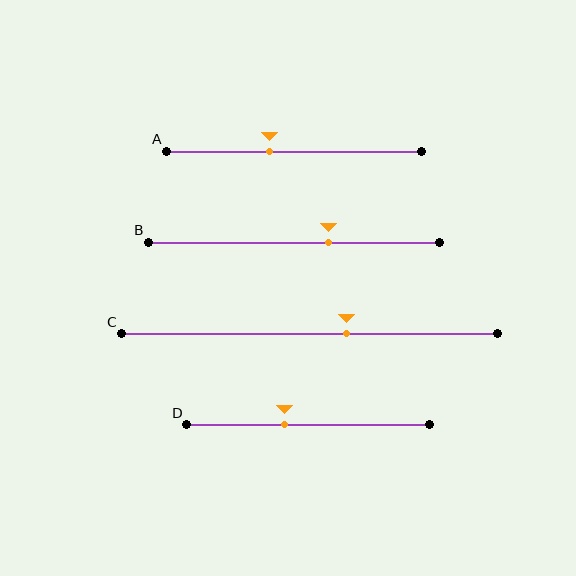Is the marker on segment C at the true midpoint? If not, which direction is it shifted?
No, the marker on segment C is shifted to the right by about 10% of the segment length.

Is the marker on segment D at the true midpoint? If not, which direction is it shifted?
No, the marker on segment D is shifted to the left by about 10% of the segment length.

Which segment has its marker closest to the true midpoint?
Segment D has its marker closest to the true midpoint.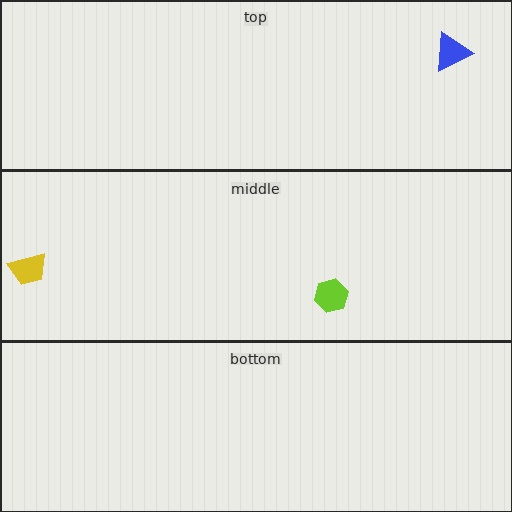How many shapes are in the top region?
1.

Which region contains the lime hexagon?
The middle region.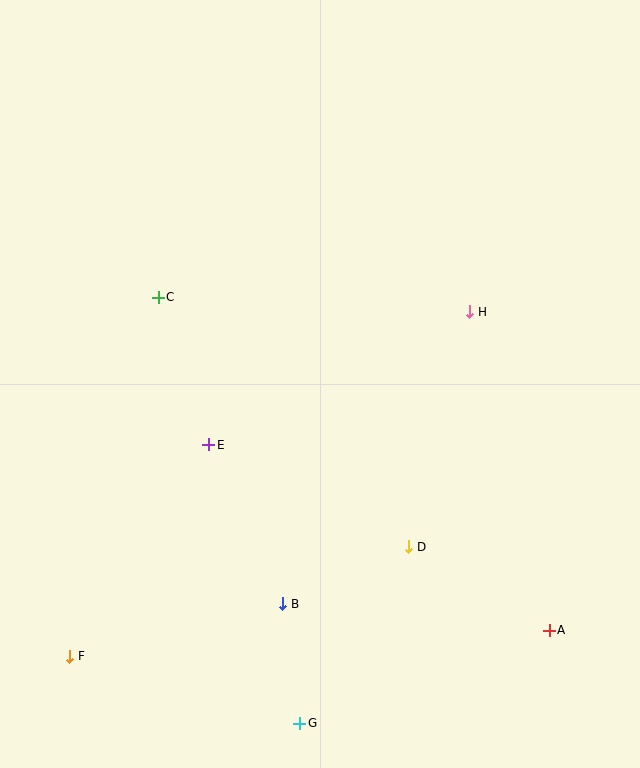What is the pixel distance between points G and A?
The distance between G and A is 266 pixels.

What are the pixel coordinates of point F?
Point F is at (70, 656).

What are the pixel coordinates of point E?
Point E is at (209, 445).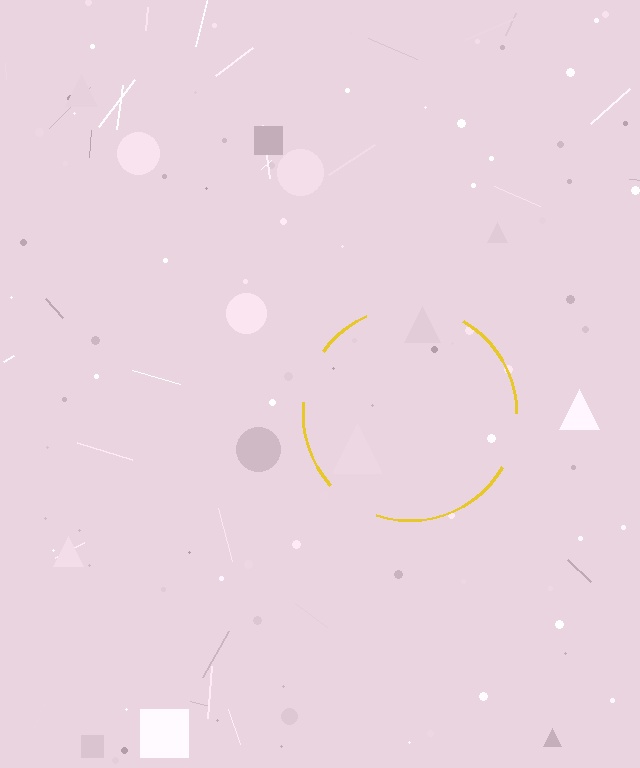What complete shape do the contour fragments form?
The contour fragments form a circle.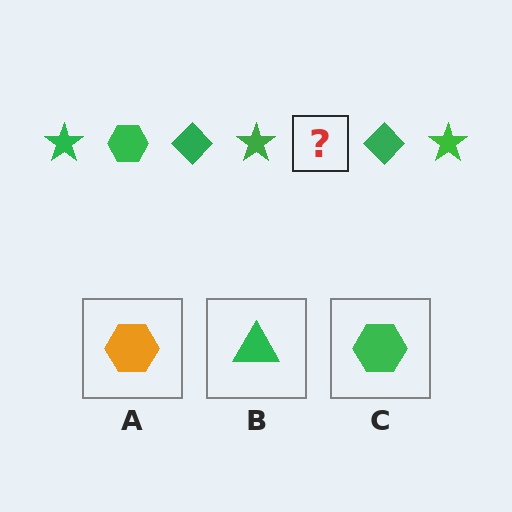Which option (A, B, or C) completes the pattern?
C.